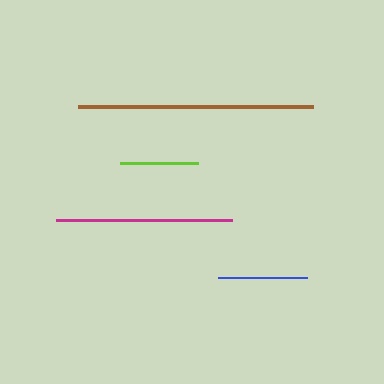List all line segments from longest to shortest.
From longest to shortest: brown, magenta, blue, lime.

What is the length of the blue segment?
The blue segment is approximately 90 pixels long.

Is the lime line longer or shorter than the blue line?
The blue line is longer than the lime line.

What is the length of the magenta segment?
The magenta segment is approximately 177 pixels long.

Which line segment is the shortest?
The lime line is the shortest at approximately 78 pixels.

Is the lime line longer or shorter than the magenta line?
The magenta line is longer than the lime line.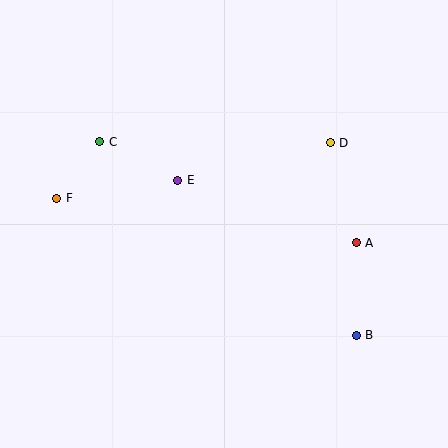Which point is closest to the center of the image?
Point E at (178, 180) is closest to the center.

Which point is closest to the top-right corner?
Point D is closest to the top-right corner.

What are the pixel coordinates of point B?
Point B is at (356, 335).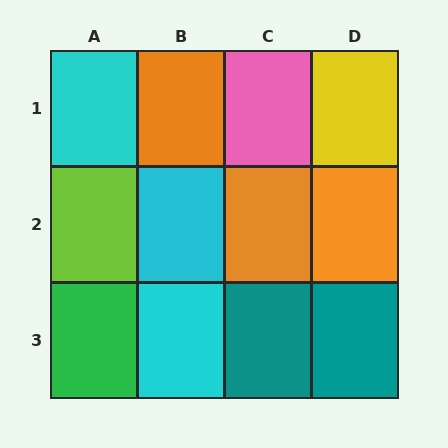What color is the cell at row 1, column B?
Orange.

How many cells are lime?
1 cell is lime.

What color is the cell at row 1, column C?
Pink.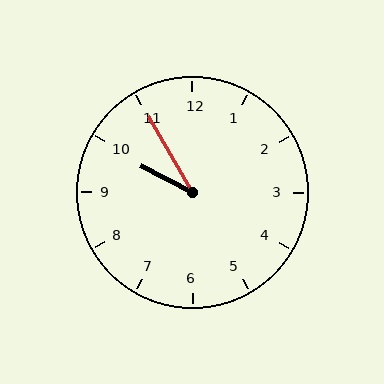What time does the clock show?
9:55.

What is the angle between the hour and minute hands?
Approximately 32 degrees.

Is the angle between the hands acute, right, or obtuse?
It is acute.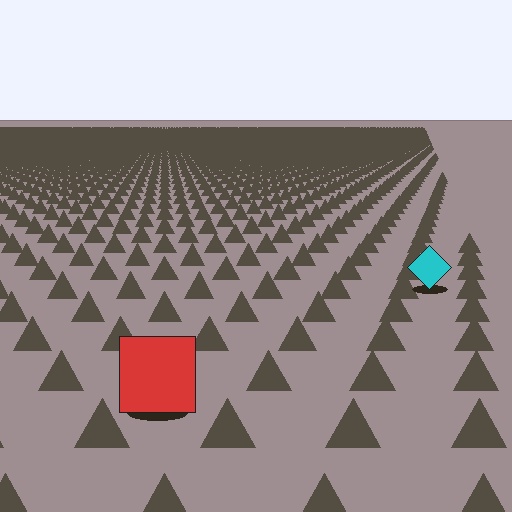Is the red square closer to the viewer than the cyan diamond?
Yes. The red square is closer — you can tell from the texture gradient: the ground texture is coarser near it.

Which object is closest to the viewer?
The red square is closest. The texture marks near it are larger and more spread out.